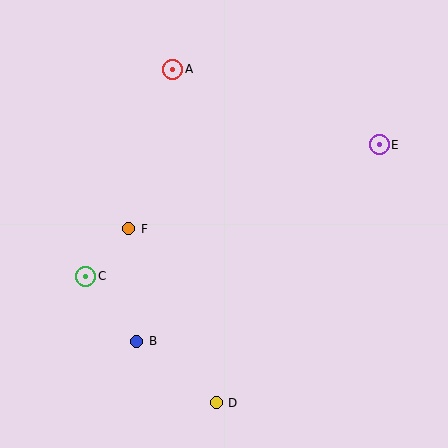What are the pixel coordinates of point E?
Point E is at (379, 145).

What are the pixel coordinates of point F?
Point F is at (129, 229).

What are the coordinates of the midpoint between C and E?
The midpoint between C and E is at (232, 210).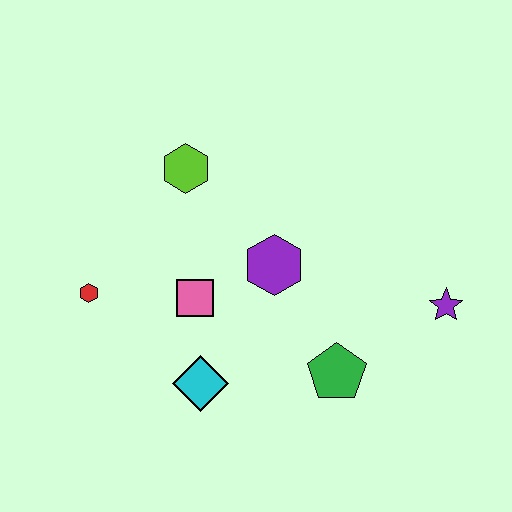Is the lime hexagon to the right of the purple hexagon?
No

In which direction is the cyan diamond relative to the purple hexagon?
The cyan diamond is below the purple hexagon.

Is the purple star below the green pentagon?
No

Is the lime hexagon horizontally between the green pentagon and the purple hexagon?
No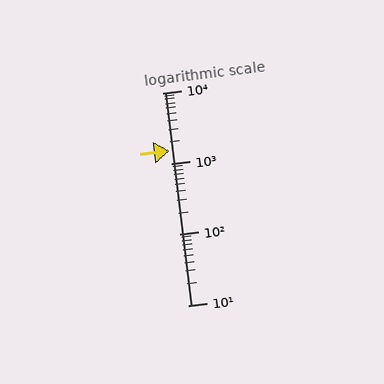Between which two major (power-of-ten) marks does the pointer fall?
The pointer is between 1000 and 10000.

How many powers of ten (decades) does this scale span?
The scale spans 3 decades, from 10 to 10000.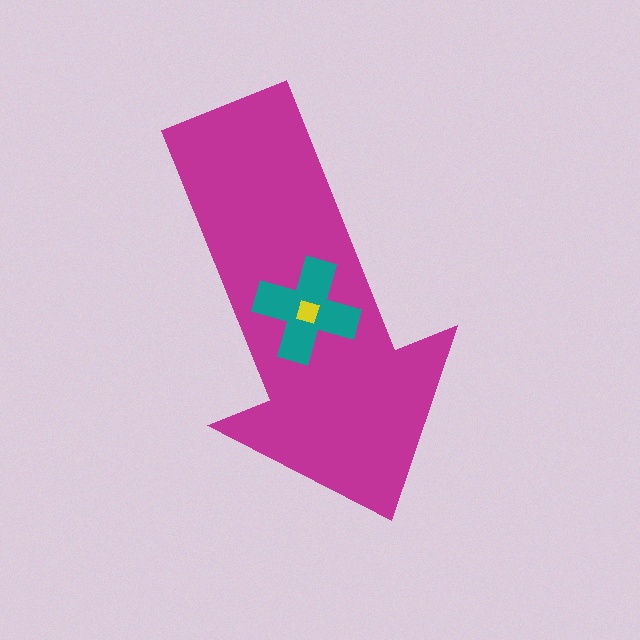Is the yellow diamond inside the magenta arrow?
Yes.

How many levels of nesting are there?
3.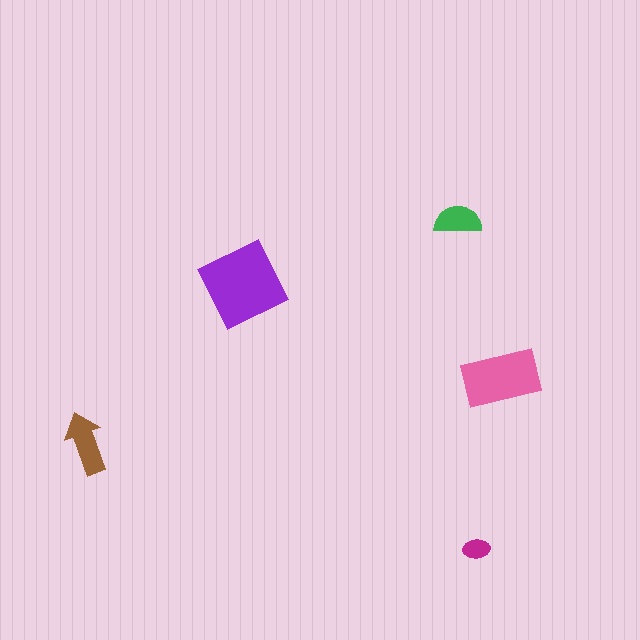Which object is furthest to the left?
The brown arrow is leftmost.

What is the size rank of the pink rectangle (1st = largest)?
2nd.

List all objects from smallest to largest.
The magenta ellipse, the green semicircle, the brown arrow, the pink rectangle, the purple diamond.